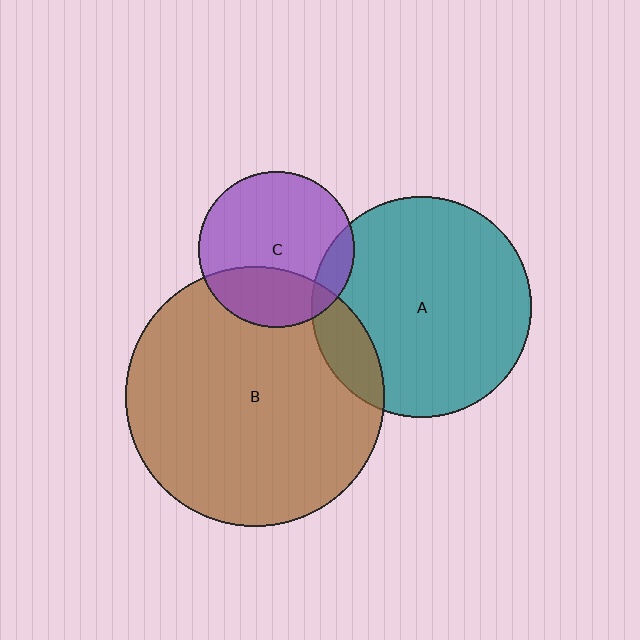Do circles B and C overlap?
Yes.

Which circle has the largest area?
Circle B (brown).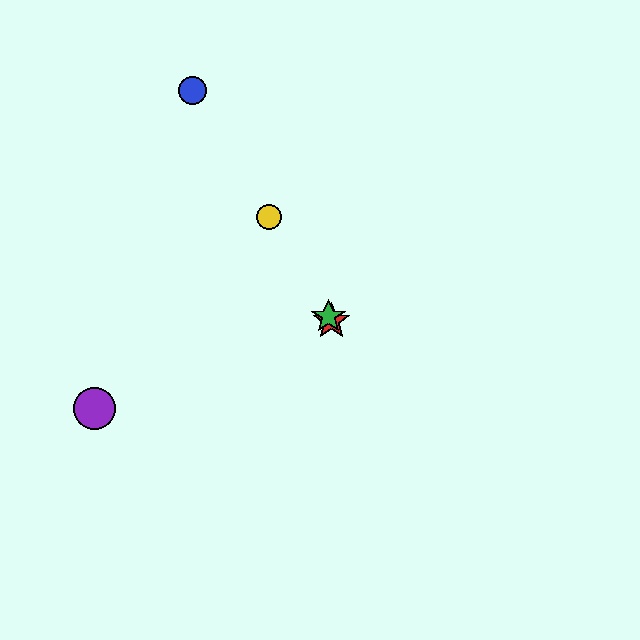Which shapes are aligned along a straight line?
The red star, the blue circle, the green star, the yellow circle are aligned along a straight line.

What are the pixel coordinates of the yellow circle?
The yellow circle is at (269, 217).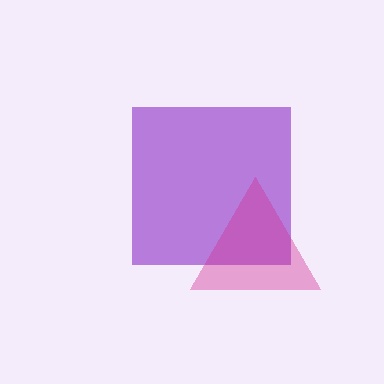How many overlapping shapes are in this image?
There are 2 overlapping shapes in the image.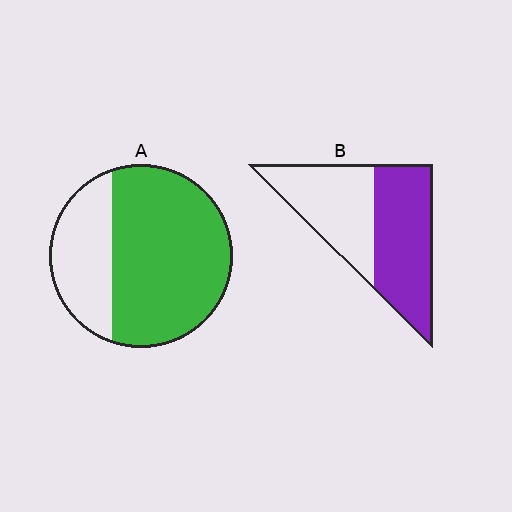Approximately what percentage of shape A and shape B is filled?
A is approximately 70% and B is approximately 55%.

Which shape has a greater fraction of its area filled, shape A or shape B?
Shape A.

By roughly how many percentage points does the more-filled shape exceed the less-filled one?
By roughly 15 percentage points (A over B).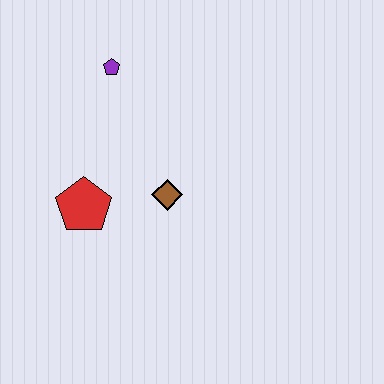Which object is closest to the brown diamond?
The red pentagon is closest to the brown diamond.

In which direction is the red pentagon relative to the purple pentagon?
The red pentagon is below the purple pentagon.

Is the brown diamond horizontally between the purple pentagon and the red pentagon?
No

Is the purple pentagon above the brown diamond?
Yes